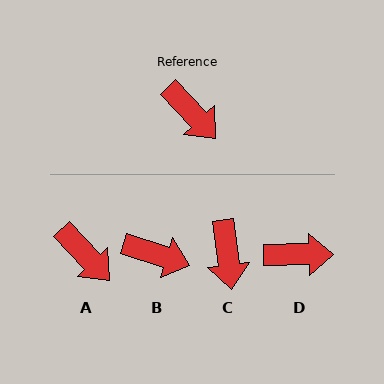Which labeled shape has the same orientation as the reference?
A.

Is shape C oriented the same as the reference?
No, it is off by about 36 degrees.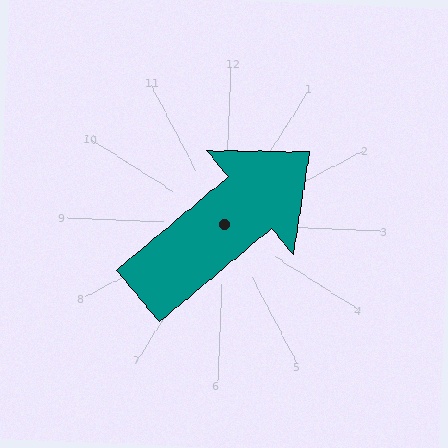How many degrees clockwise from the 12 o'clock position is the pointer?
Approximately 48 degrees.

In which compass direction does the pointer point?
Northeast.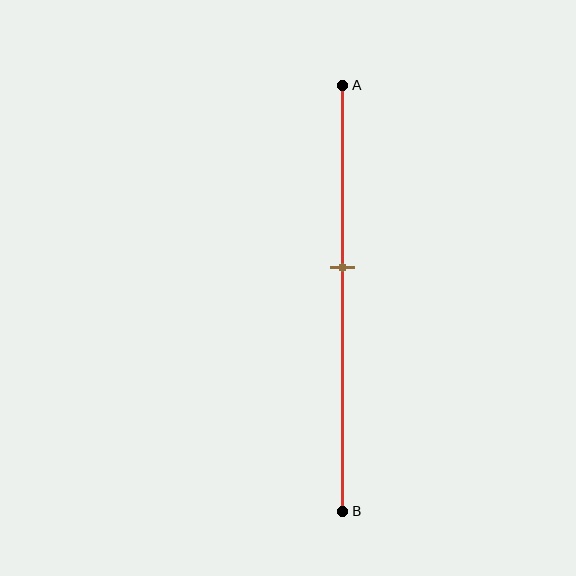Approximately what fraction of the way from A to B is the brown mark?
The brown mark is approximately 45% of the way from A to B.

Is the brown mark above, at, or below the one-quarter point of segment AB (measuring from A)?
The brown mark is below the one-quarter point of segment AB.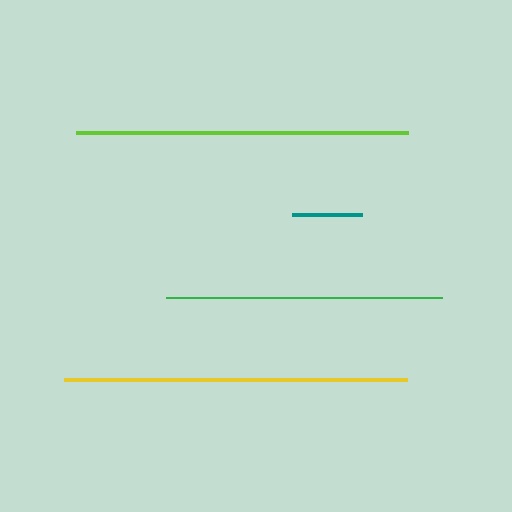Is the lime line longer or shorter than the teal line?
The lime line is longer than the teal line.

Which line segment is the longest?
The yellow line is the longest at approximately 343 pixels.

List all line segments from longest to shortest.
From longest to shortest: yellow, lime, green, teal.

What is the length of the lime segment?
The lime segment is approximately 332 pixels long.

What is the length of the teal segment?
The teal segment is approximately 70 pixels long.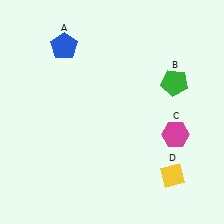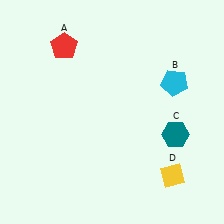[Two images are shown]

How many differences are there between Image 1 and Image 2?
There are 3 differences between the two images.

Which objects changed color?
A changed from blue to red. B changed from green to cyan. C changed from magenta to teal.